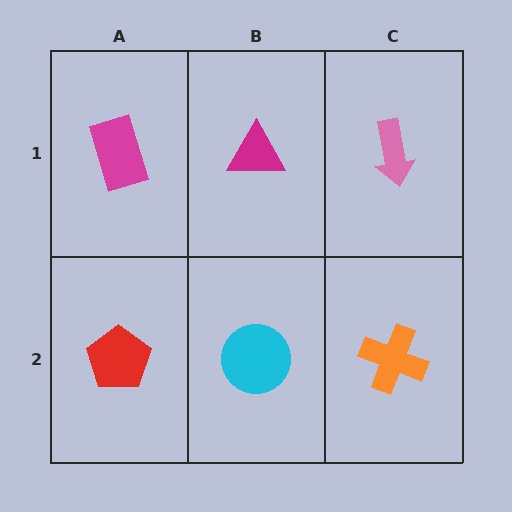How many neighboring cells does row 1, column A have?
2.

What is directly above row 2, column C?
A pink arrow.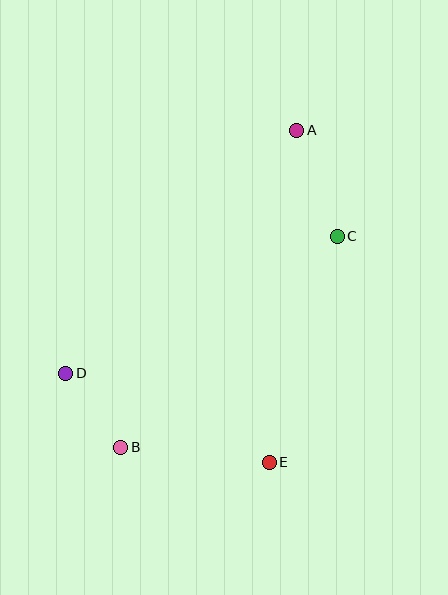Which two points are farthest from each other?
Points A and B are farthest from each other.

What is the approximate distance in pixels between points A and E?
The distance between A and E is approximately 333 pixels.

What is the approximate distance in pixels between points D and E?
The distance between D and E is approximately 222 pixels.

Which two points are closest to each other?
Points B and D are closest to each other.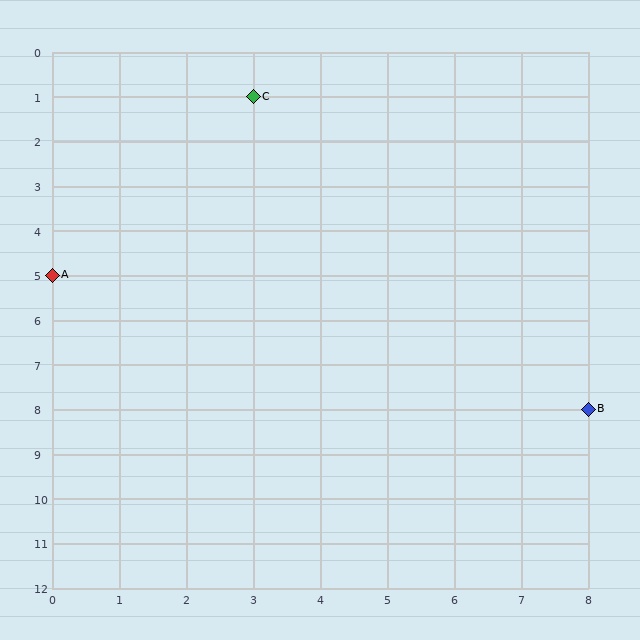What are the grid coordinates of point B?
Point B is at grid coordinates (8, 8).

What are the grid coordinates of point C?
Point C is at grid coordinates (3, 1).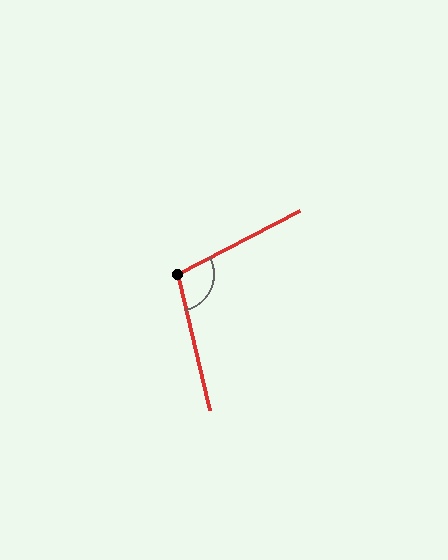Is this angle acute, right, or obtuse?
It is obtuse.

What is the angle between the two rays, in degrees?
Approximately 104 degrees.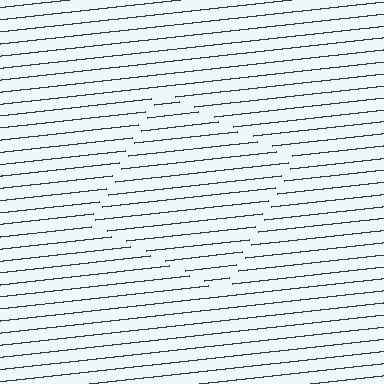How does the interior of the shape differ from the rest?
The interior of the shape contains the same grating, shifted by half a period — the contour is defined by the phase discontinuity where line-ends from the inner and outer gratings abut.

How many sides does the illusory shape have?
4 sides — the line-ends trace a square.